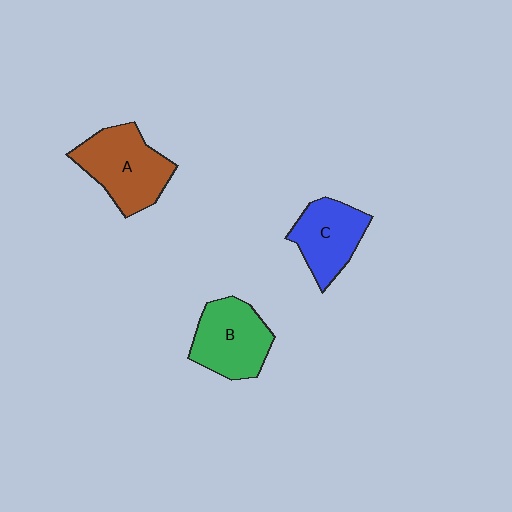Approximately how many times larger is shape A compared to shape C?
Approximately 1.3 times.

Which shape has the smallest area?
Shape C (blue).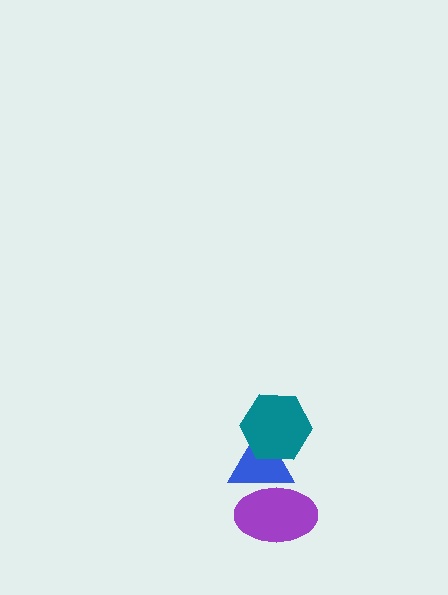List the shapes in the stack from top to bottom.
From top to bottom: the teal hexagon, the blue triangle, the purple ellipse.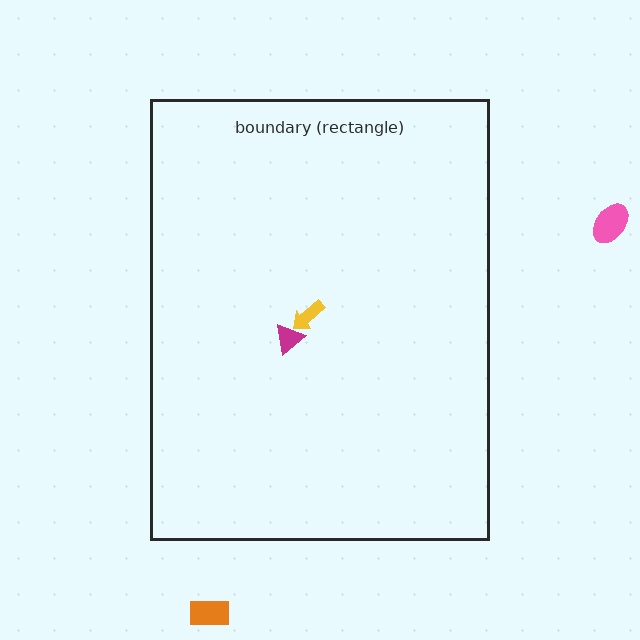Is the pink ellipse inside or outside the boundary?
Outside.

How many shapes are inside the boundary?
2 inside, 2 outside.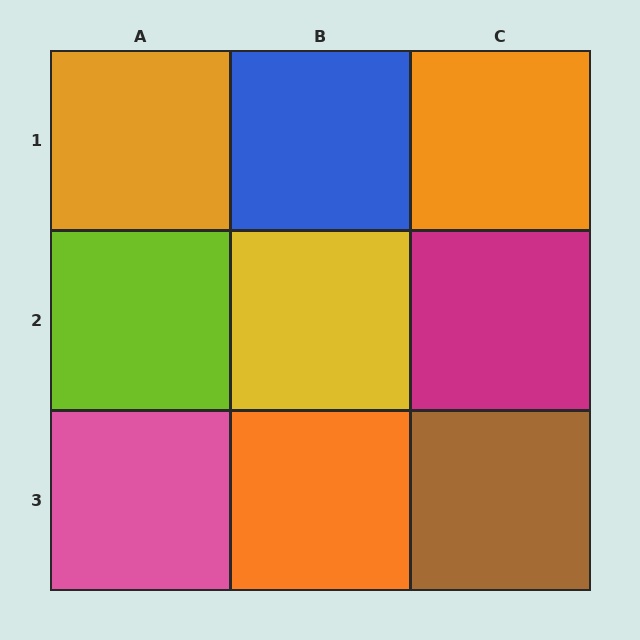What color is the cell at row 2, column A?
Lime.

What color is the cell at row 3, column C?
Brown.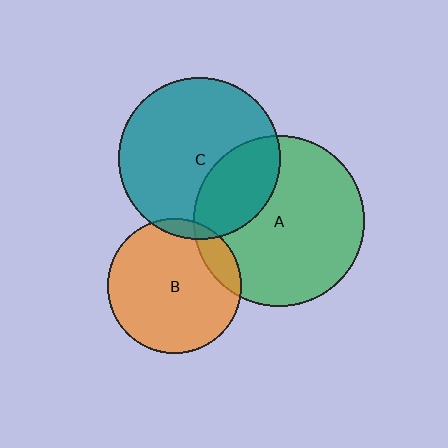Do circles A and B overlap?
Yes.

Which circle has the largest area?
Circle A (green).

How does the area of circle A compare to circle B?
Approximately 1.6 times.